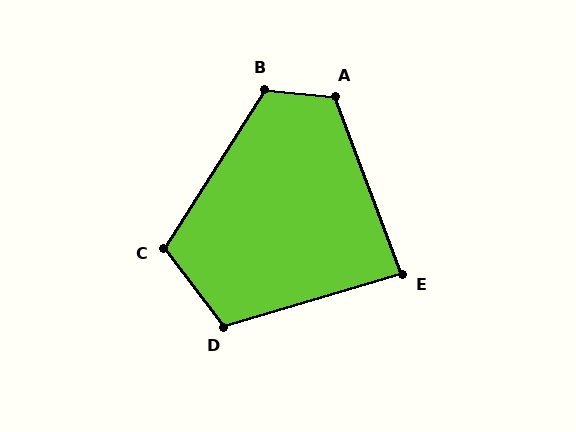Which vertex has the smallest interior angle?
E, at approximately 86 degrees.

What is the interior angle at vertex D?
Approximately 111 degrees (obtuse).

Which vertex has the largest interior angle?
B, at approximately 117 degrees.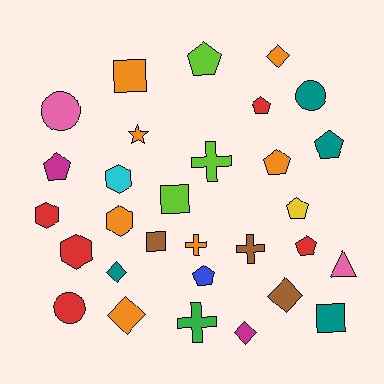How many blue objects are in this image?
There is 1 blue object.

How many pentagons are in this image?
There are 8 pentagons.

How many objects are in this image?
There are 30 objects.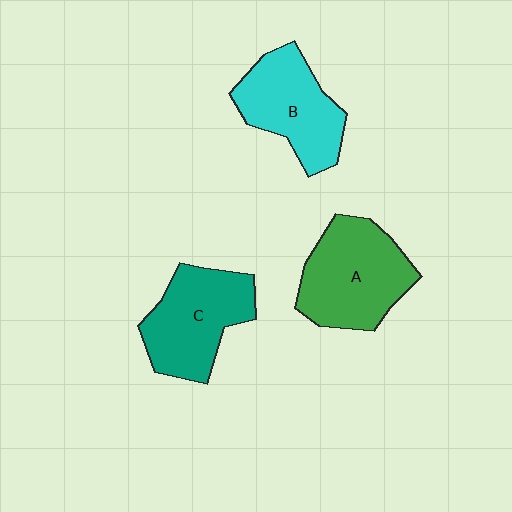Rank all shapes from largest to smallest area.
From largest to smallest: A (green), C (teal), B (cyan).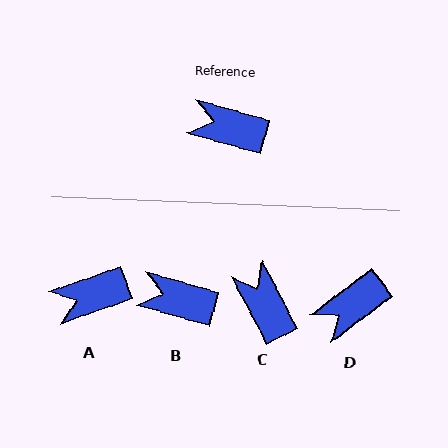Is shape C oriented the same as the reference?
No, it is off by about 46 degrees.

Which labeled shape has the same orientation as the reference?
B.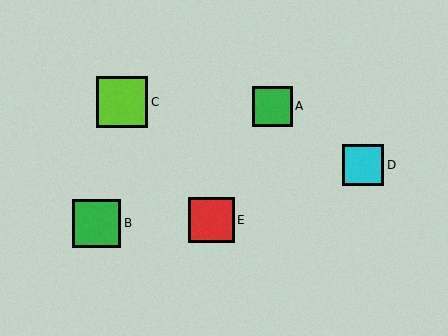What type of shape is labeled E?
Shape E is a red square.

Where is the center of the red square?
The center of the red square is at (212, 220).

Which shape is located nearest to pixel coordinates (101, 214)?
The green square (labeled B) at (97, 223) is nearest to that location.